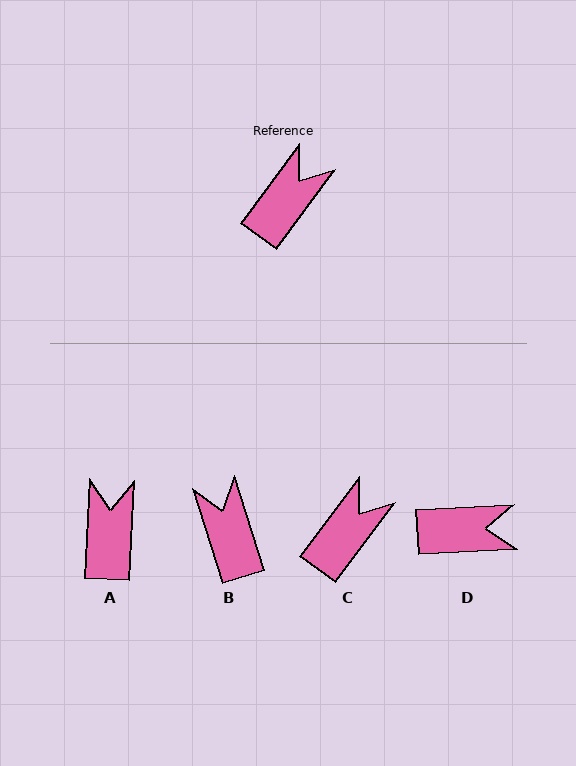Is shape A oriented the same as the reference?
No, it is off by about 34 degrees.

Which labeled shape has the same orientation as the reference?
C.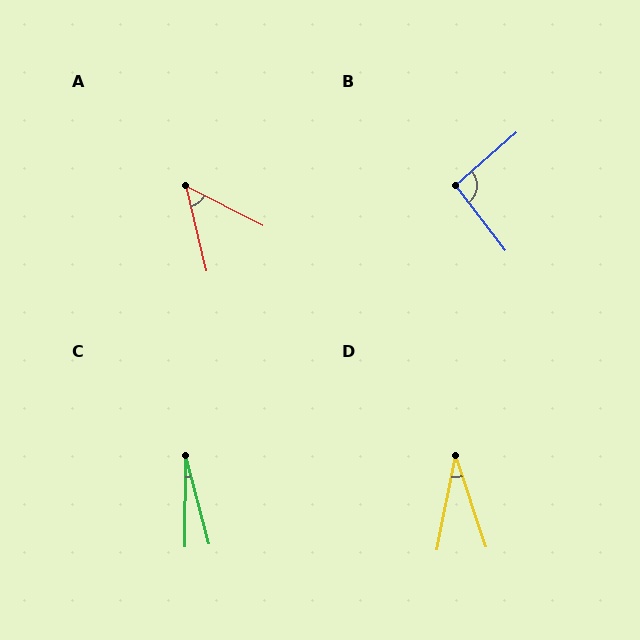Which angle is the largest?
B, at approximately 94 degrees.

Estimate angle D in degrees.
Approximately 30 degrees.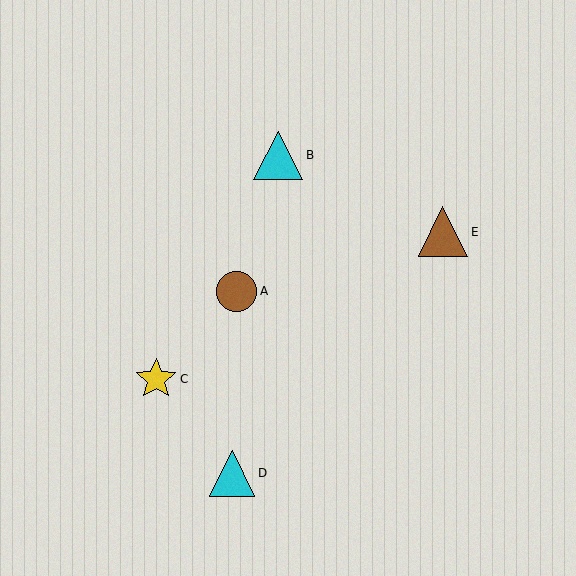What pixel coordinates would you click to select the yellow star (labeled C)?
Click at (156, 379) to select the yellow star C.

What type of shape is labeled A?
Shape A is a brown circle.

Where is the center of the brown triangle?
The center of the brown triangle is at (443, 232).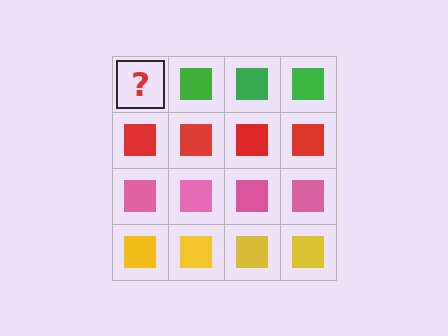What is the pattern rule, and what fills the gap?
The rule is that each row has a consistent color. The gap should be filled with a green square.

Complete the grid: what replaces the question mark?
The question mark should be replaced with a green square.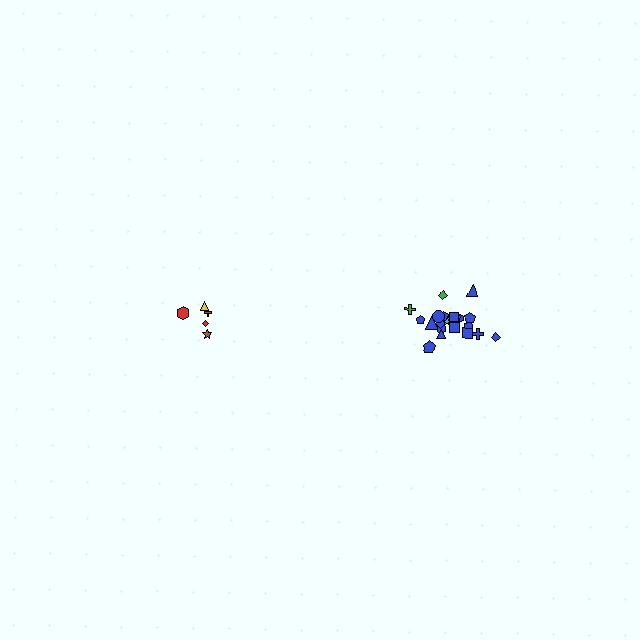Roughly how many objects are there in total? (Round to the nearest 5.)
Roughly 25 objects in total.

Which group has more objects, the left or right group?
The right group.